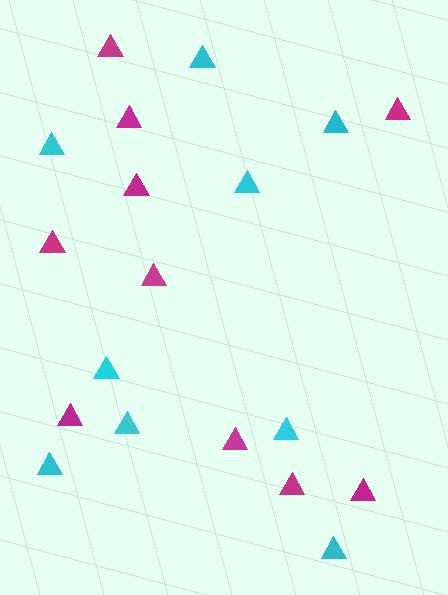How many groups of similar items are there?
There are 2 groups: one group of cyan triangles (9) and one group of magenta triangles (10).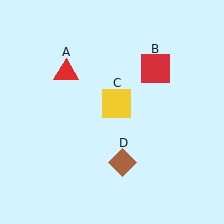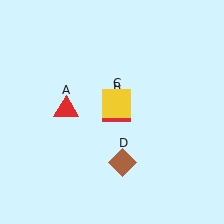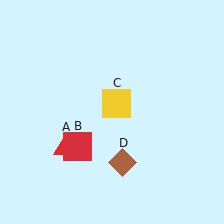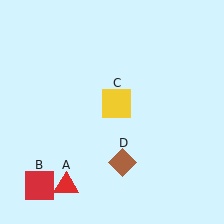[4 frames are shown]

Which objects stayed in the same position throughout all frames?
Yellow square (object C) and brown diamond (object D) remained stationary.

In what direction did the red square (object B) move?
The red square (object B) moved down and to the left.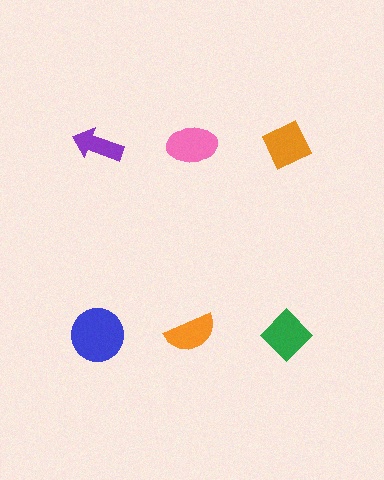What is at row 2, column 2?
An orange semicircle.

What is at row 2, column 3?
A green diamond.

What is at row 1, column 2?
A pink ellipse.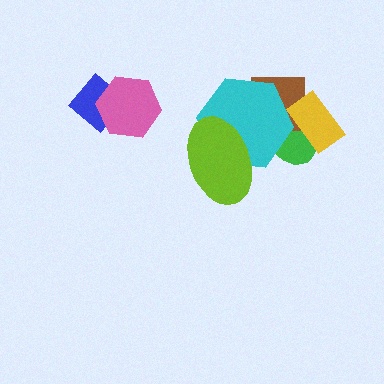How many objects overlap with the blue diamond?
1 object overlaps with the blue diamond.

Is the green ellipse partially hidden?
Yes, it is partially covered by another shape.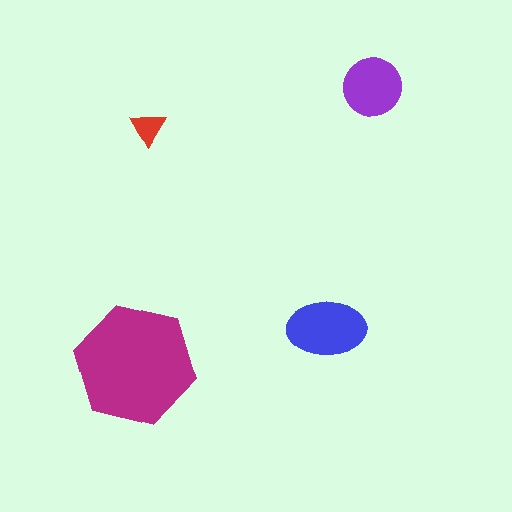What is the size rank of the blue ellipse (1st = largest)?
2nd.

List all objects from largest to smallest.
The magenta hexagon, the blue ellipse, the purple circle, the red triangle.